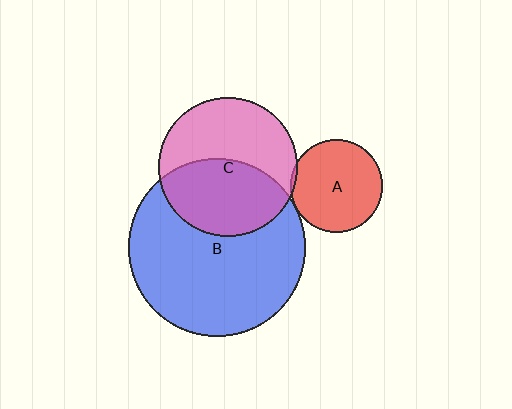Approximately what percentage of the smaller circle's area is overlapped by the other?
Approximately 50%.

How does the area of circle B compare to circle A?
Approximately 3.7 times.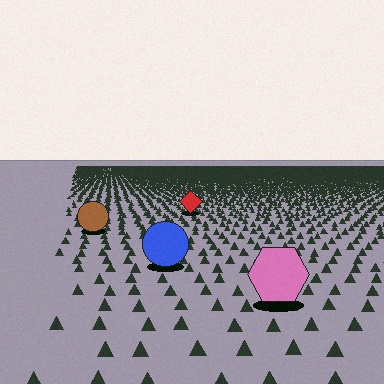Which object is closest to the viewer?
The pink hexagon is closest. The texture marks near it are larger and more spread out.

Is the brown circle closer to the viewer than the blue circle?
No. The blue circle is closer — you can tell from the texture gradient: the ground texture is coarser near it.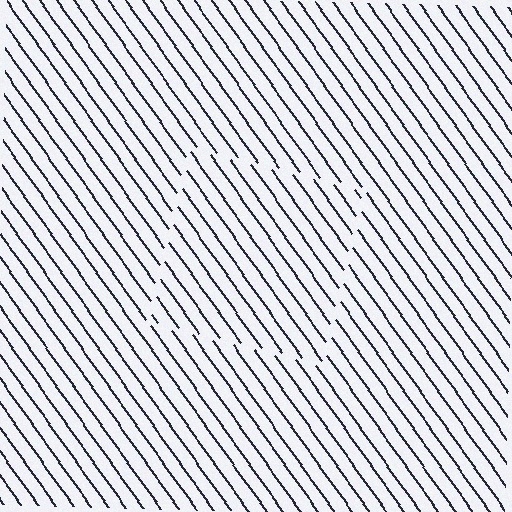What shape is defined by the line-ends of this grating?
An illusory square. The interior of the shape contains the same grating, shifted by half a period — the contour is defined by the phase discontinuity where line-ends from the inner and outer gratings abut.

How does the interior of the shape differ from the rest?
The interior of the shape contains the same grating, shifted by half a period — the contour is defined by the phase discontinuity where line-ends from the inner and outer gratings abut.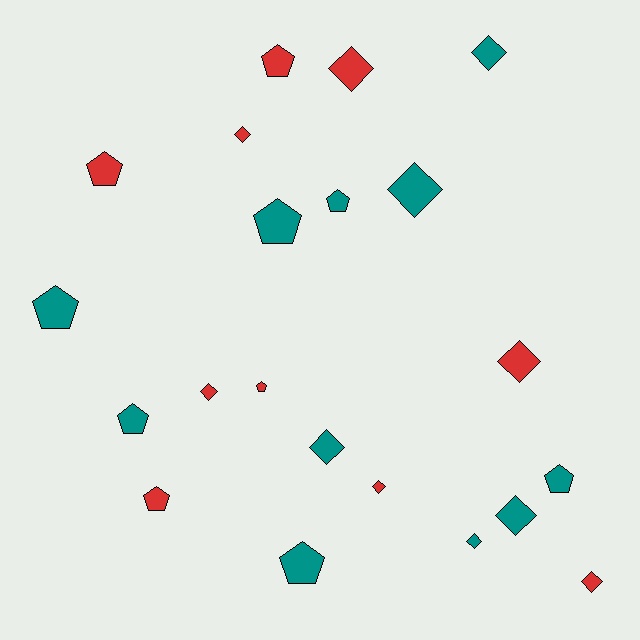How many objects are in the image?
There are 21 objects.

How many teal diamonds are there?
There are 5 teal diamonds.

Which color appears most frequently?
Teal, with 11 objects.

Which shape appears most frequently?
Diamond, with 11 objects.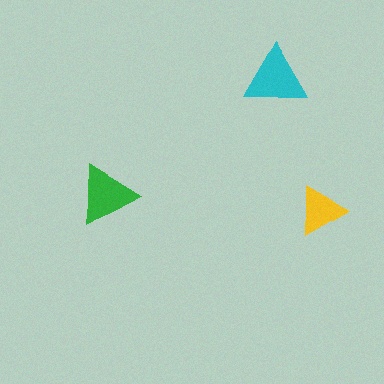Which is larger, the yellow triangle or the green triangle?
The green one.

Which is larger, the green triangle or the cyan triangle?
The cyan one.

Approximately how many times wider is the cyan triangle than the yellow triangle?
About 1.5 times wider.